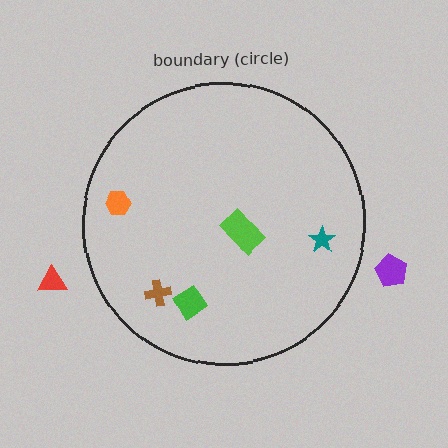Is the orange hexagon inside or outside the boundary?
Inside.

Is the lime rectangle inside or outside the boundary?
Inside.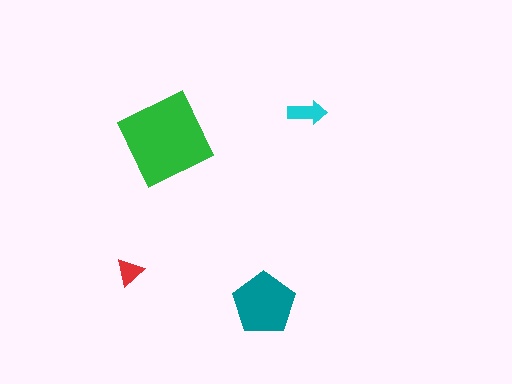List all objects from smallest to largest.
The red triangle, the cyan arrow, the teal pentagon, the green diamond.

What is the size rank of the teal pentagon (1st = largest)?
2nd.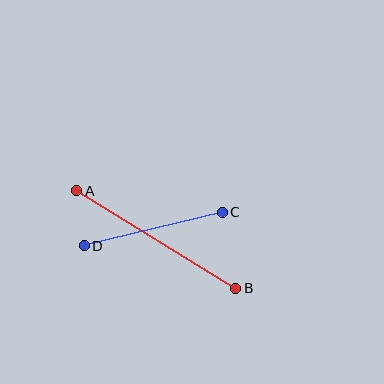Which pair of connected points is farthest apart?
Points A and B are farthest apart.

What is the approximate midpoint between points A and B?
The midpoint is at approximately (156, 239) pixels.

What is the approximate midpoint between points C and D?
The midpoint is at approximately (153, 229) pixels.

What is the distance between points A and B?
The distance is approximately 186 pixels.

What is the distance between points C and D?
The distance is approximately 142 pixels.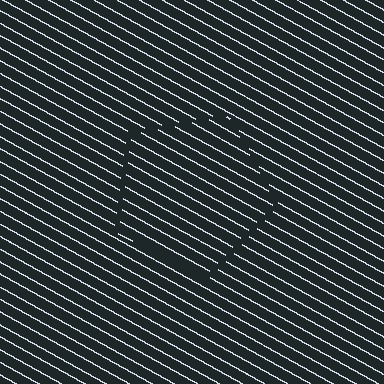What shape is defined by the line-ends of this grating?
An illusory pentagon. The interior of the shape contains the same grating, shifted by half a period — the contour is defined by the phase discontinuity where line-ends from the inner and outer gratings abut.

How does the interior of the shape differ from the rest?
The interior of the shape contains the same grating, shifted by half a period — the contour is defined by the phase discontinuity where line-ends from the inner and outer gratings abut.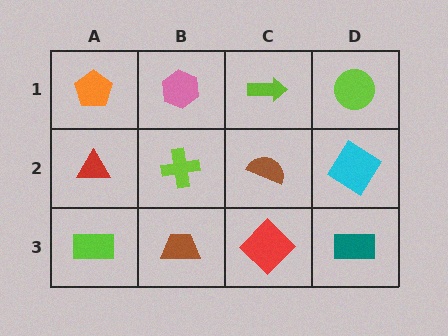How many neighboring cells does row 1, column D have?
2.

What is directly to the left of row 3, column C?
A brown trapezoid.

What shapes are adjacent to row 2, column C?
A lime arrow (row 1, column C), a red diamond (row 3, column C), a lime cross (row 2, column B), a cyan diamond (row 2, column D).